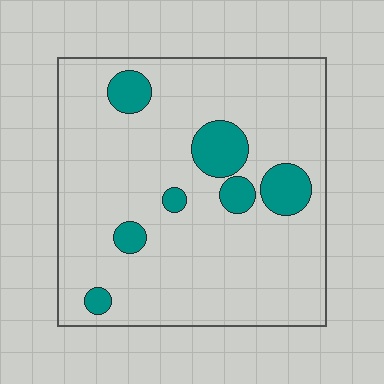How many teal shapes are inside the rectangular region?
7.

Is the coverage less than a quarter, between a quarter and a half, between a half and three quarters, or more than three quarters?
Less than a quarter.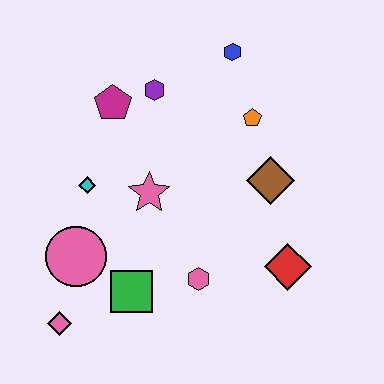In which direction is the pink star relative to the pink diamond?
The pink star is above the pink diamond.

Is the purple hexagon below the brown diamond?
No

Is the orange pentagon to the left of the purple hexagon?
No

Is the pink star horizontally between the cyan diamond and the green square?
No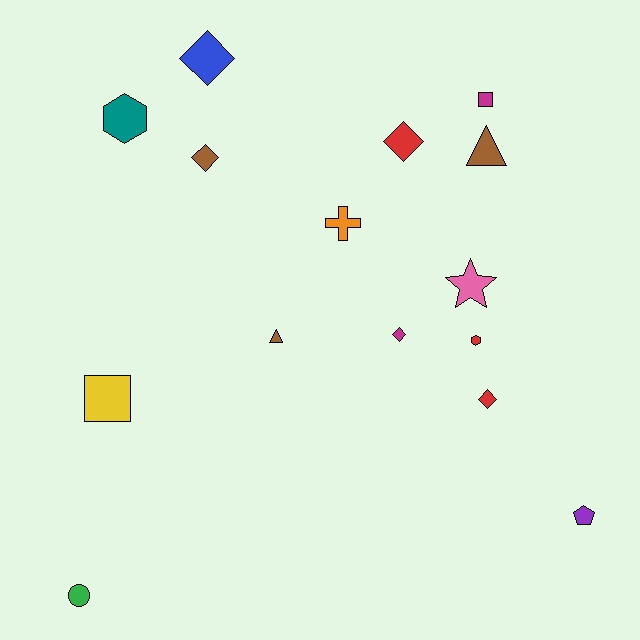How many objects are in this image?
There are 15 objects.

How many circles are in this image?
There is 1 circle.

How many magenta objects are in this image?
There are 2 magenta objects.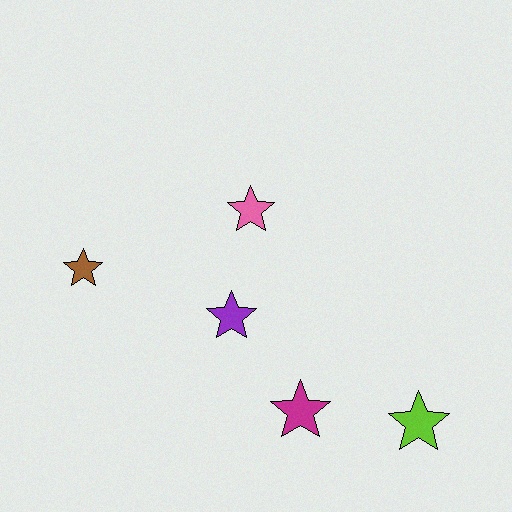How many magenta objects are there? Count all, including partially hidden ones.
There is 1 magenta object.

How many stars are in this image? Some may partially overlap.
There are 5 stars.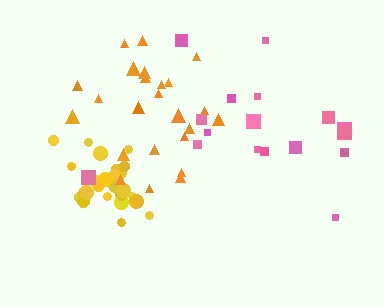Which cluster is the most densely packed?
Yellow.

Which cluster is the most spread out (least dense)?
Pink.